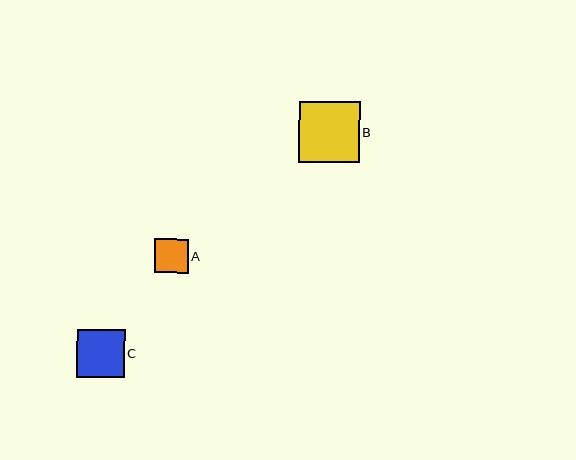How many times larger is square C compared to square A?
Square C is approximately 1.4 times the size of square A.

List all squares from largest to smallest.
From largest to smallest: B, C, A.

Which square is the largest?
Square B is the largest with a size of approximately 61 pixels.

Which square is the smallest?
Square A is the smallest with a size of approximately 34 pixels.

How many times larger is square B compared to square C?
Square B is approximately 1.3 times the size of square C.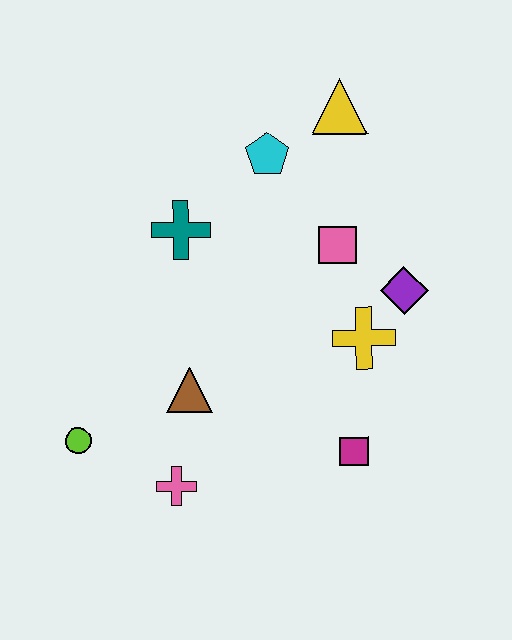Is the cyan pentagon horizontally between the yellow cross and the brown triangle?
Yes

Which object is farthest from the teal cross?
The magenta square is farthest from the teal cross.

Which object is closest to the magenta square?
The yellow cross is closest to the magenta square.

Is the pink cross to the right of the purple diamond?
No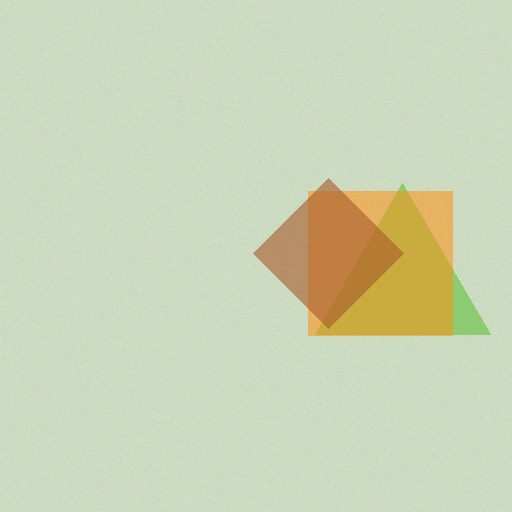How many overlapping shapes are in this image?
There are 3 overlapping shapes in the image.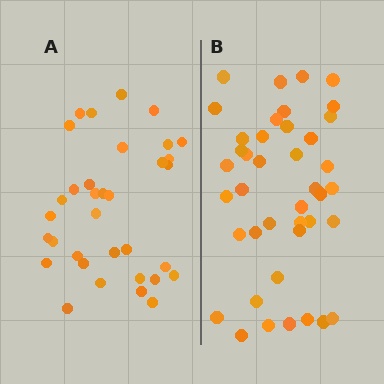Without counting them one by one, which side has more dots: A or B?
Region B (the right region) has more dots.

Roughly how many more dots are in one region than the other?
Region B has roughly 8 or so more dots than region A.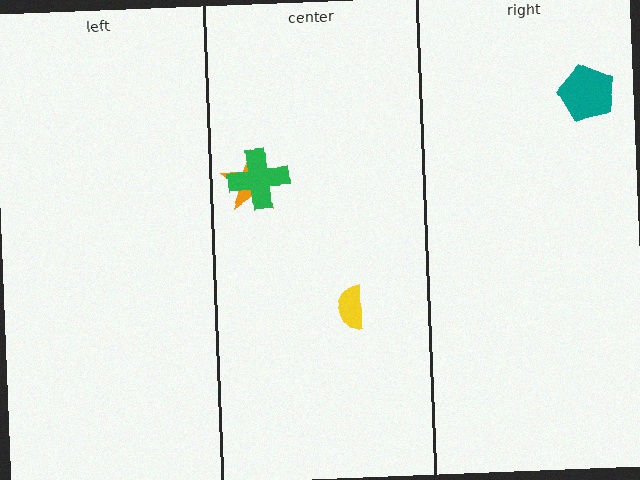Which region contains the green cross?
The center region.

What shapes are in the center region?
The orange star, the green cross, the yellow semicircle.